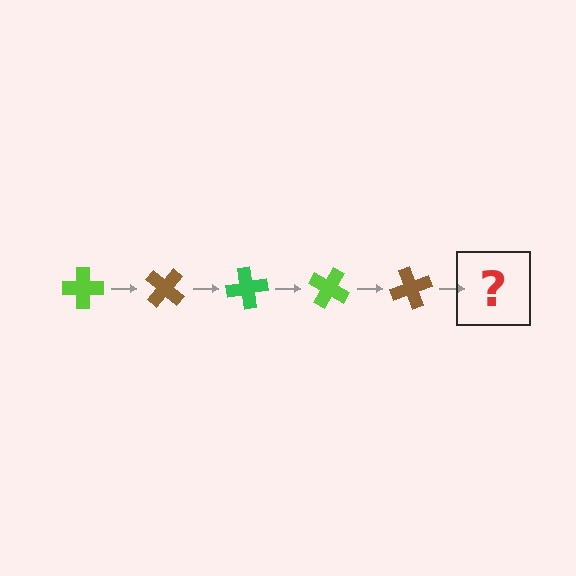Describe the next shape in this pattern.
It should be a green cross, rotated 200 degrees from the start.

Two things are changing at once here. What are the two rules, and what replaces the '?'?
The two rules are that it rotates 40 degrees each step and the color cycles through lime, brown, and green. The '?' should be a green cross, rotated 200 degrees from the start.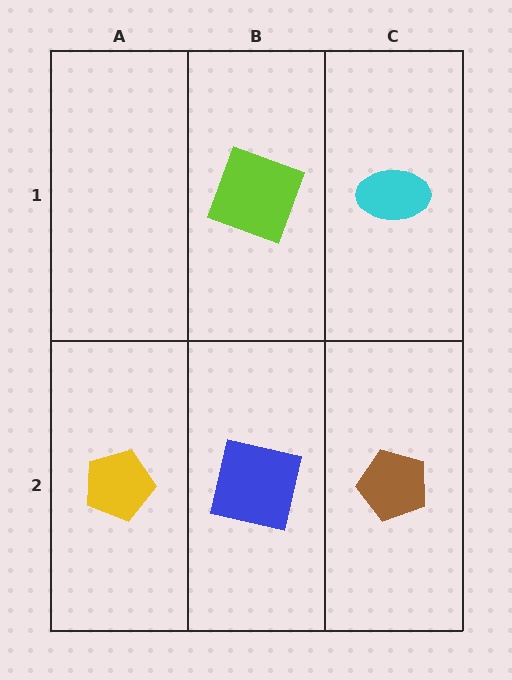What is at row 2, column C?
A brown pentagon.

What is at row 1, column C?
A cyan ellipse.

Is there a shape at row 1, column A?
No, that cell is empty.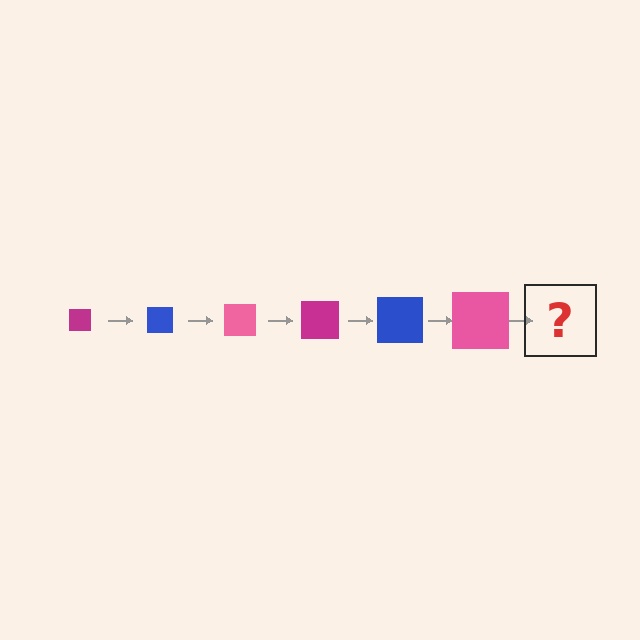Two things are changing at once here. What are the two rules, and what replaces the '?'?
The two rules are that the square grows larger each step and the color cycles through magenta, blue, and pink. The '?' should be a magenta square, larger than the previous one.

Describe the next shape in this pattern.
It should be a magenta square, larger than the previous one.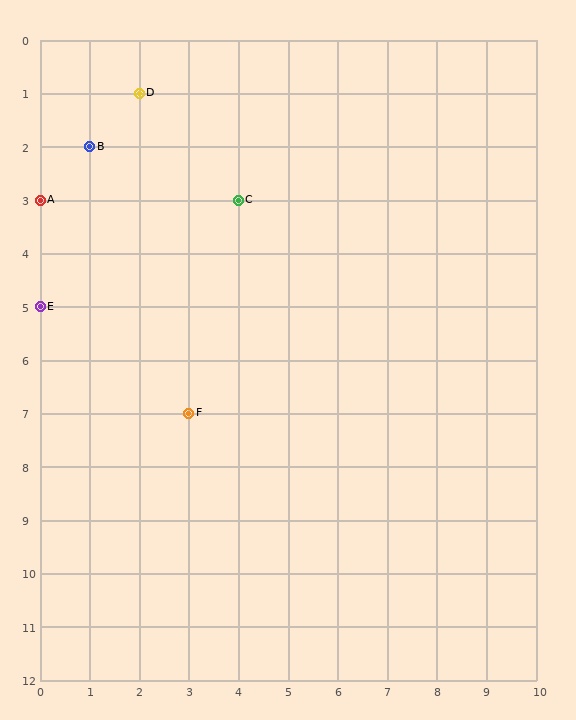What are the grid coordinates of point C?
Point C is at grid coordinates (4, 3).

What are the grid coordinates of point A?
Point A is at grid coordinates (0, 3).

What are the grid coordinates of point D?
Point D is at grid coordinates (2, 1).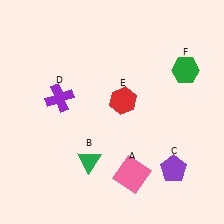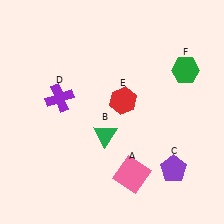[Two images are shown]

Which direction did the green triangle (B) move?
The green triangle (B) moved up.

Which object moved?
The green triangle (B) moved up.